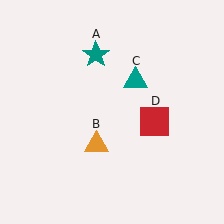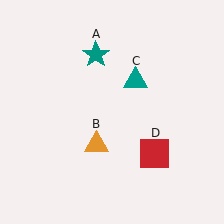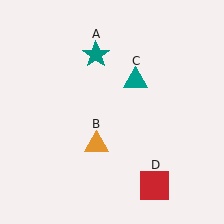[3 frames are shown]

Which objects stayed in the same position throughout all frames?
Teal star (object A) and orange triangle (object B) and teal triangle (object C) remained stationary.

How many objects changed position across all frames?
1 object changed position: red square (object D).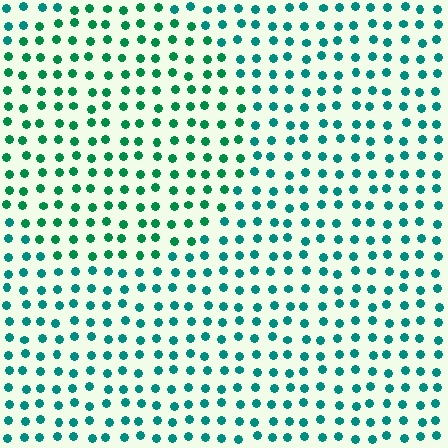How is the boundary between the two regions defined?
The boundary is defined purely by a slight shift in hue (about 25 degrees). Spacing, size, and orientation are identical on both sides.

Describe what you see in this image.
The image is filled with small teal elements in a uniform arrangement. A circle-shaped region is visible where the elements are tinted to a slightly different hue, forming a subtle color boundary.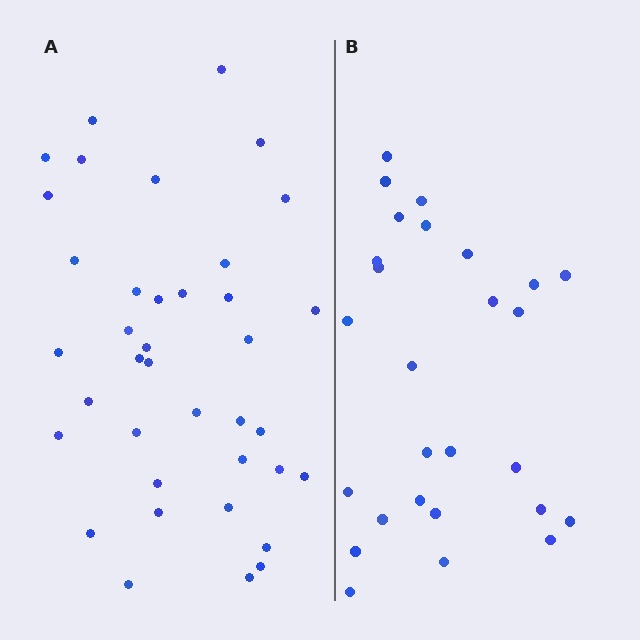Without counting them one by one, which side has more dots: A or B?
Region A (the left region) has more dots.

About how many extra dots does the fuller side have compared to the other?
Region A has roughly 12 or so more dots than region B.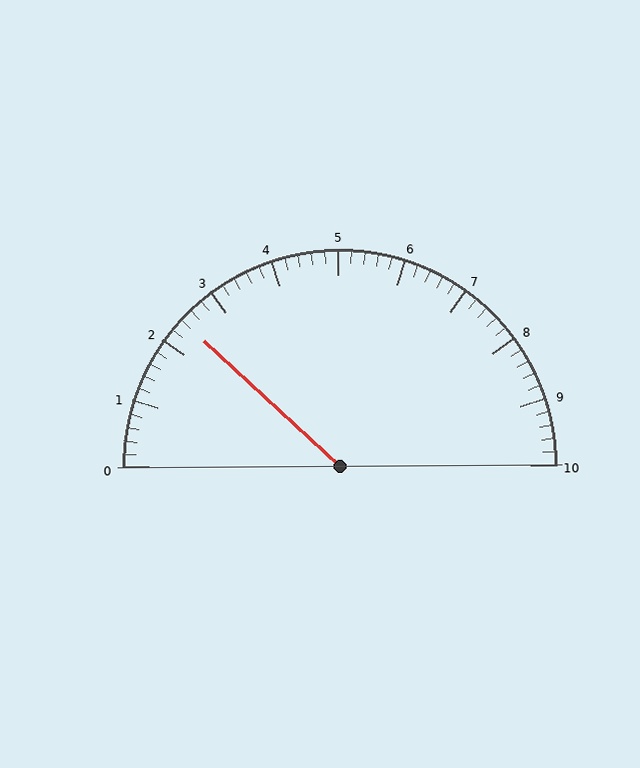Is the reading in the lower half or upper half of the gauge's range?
The reading is in the lower half of the range (0 to 10).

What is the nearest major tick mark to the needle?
The nearest major tick mark is 2.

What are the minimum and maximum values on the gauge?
The gauge ranges from 0 to 10.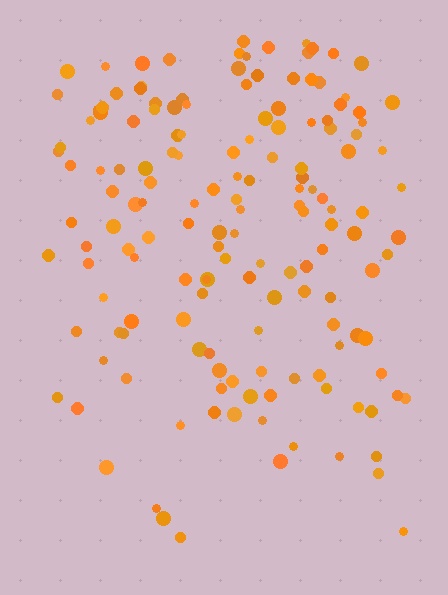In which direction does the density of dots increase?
From bottom to top, with the top side densest.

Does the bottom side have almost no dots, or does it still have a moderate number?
Still a moderate number, just noticeably fewer than the top.